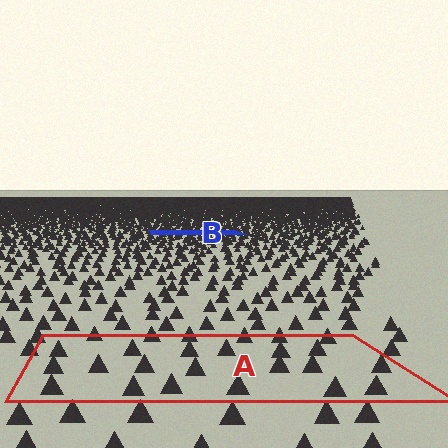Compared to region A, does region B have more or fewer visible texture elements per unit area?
Region B has more texture elements per unit area — they are packed more densely because it is farther away.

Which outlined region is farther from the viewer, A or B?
Region B is farther from the viewer — the texture elements inside it appear smaller and more densely packed.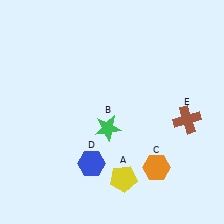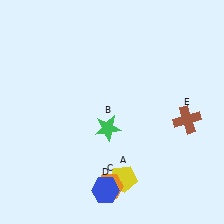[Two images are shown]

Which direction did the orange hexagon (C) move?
The orange hexagon (C) moved left.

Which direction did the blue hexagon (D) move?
The blue hexagon (D) moved down.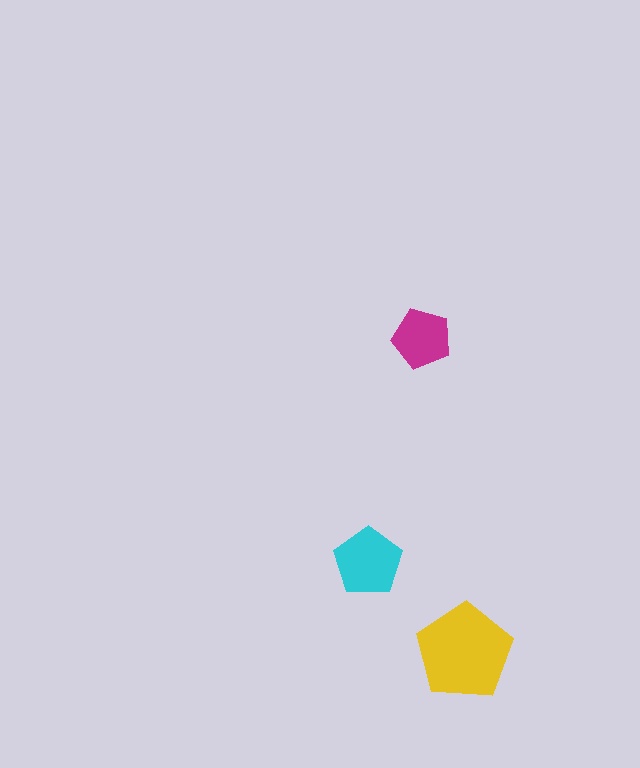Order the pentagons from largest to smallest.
the yellow one, the cyan one, the magenta one.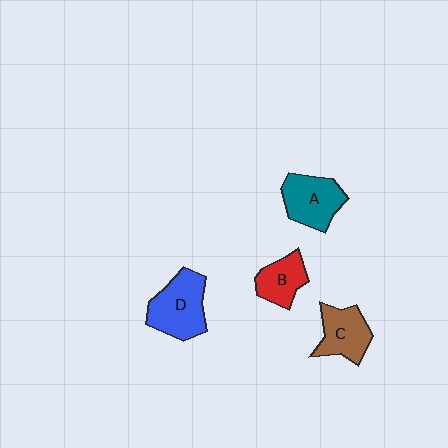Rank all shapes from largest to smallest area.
From largest to smallest: D (blue), A (teal), C (brown), B (red).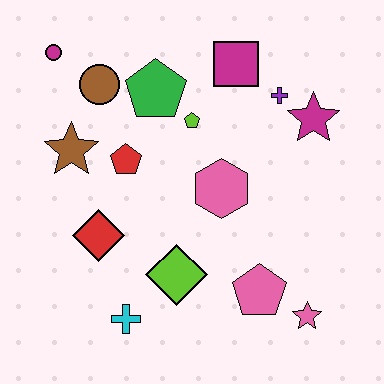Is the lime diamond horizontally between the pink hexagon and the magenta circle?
Yes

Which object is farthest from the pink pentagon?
The magenta circle is farthest from the pink pentagon.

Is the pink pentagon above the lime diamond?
No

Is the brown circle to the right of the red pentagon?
No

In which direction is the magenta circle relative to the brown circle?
The magenta circle is to the left of the brown circle.